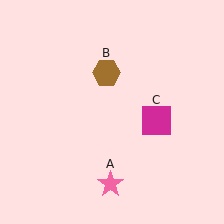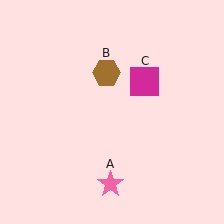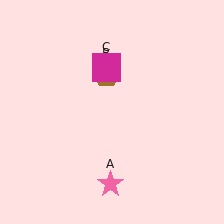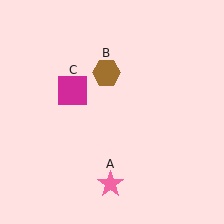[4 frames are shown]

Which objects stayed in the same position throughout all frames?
Pink star (object A) and brown hexagon (object B) remained stationary.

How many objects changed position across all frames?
1 object changed position: magenta square (object C).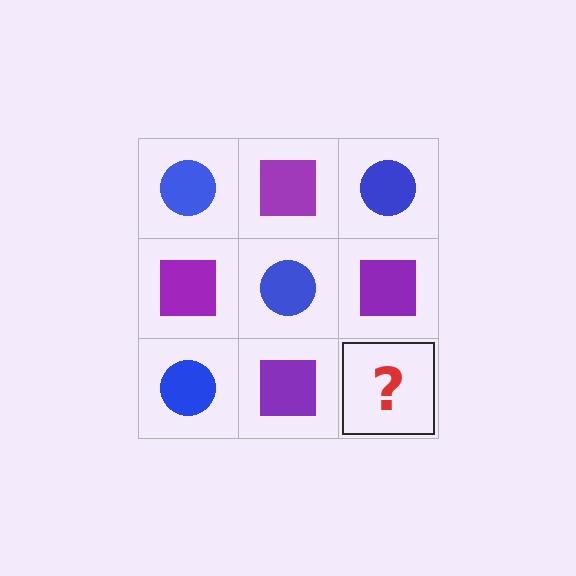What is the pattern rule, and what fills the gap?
The rule is that it alternates blue circle and purple square in a checkerboard pattern. The gap should be filled with a blue circle.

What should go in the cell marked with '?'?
The missing cell should contain a blue circle.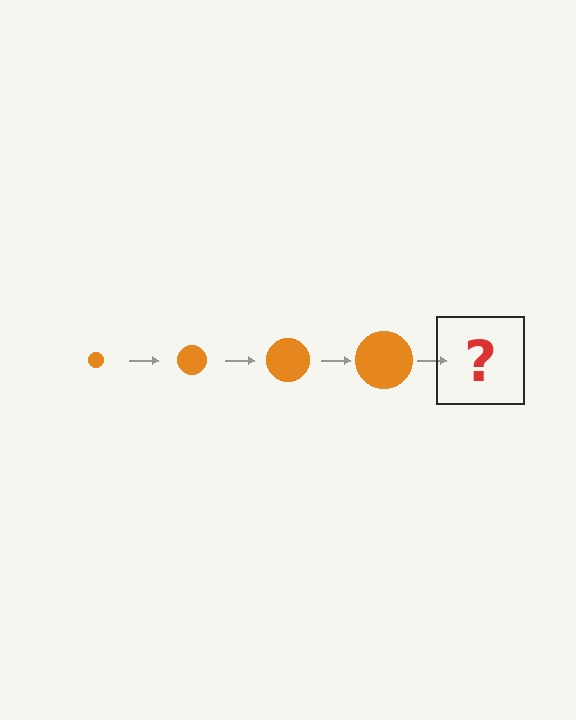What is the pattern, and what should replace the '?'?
The pattern is that the circle gets progressively larger each step. The '?' should be an orange circle, larger than the previous one.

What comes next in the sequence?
The next element should be an orange circle, larger than the previous one.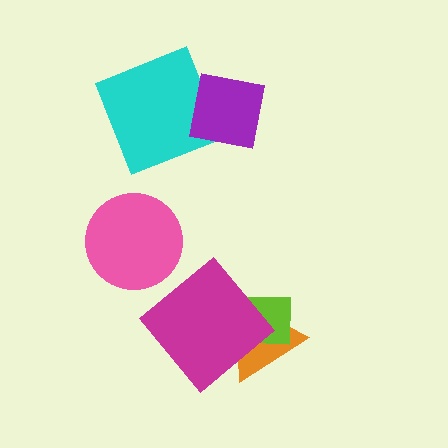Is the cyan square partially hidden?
Yes, it is partially covered by another shape.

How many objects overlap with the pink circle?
0 objects overlap with the pink circle.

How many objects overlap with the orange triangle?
2 objects overlap with the orange triangle.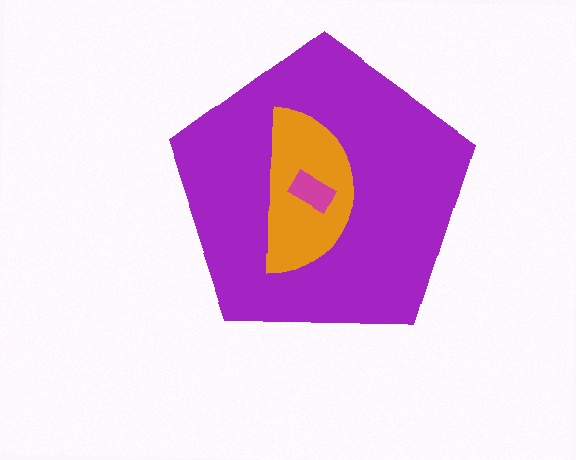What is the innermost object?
The magenta rectangle.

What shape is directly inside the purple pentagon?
The orange semicircle.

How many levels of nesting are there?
3.